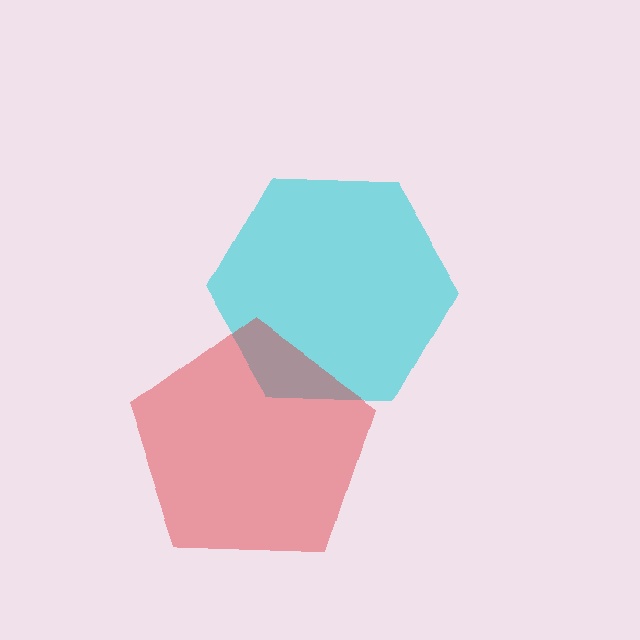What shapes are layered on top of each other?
The layered shapes are: a cyan hexagon, a red pentagon.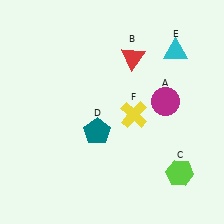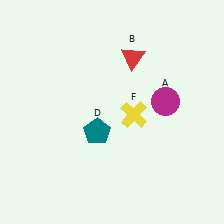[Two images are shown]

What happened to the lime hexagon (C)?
The lime hexagon (C) was removed in Image 2. It was in the bottom-right area of Image 1.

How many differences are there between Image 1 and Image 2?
There are 2 differences between the two images.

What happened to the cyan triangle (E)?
The cyan triangle (E) was removed in Image 2. It was in the top-right area of Image 1.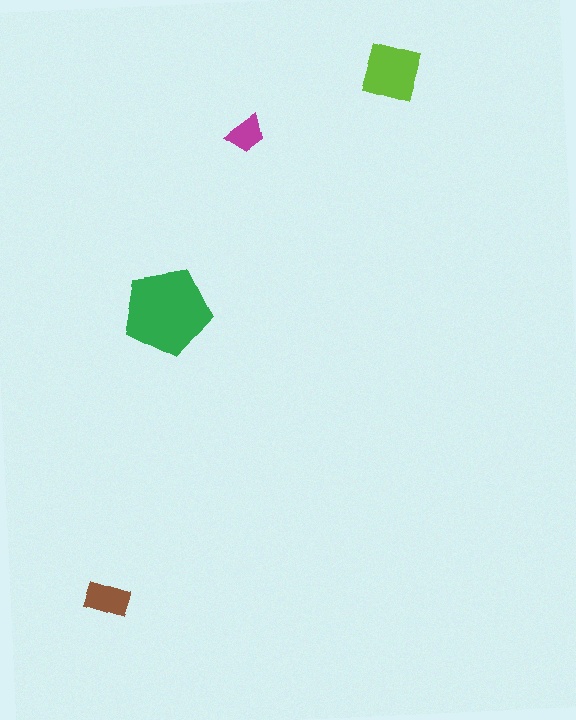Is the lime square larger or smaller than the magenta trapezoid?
Larger.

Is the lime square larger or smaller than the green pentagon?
Smaller.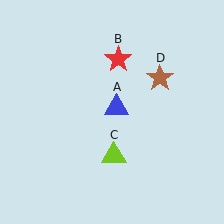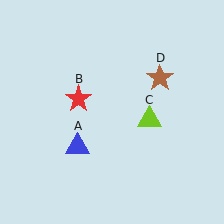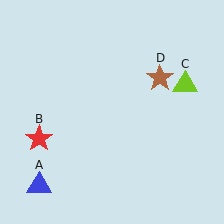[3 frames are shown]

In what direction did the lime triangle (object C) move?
The lime triangle (object C) moved up and to the right.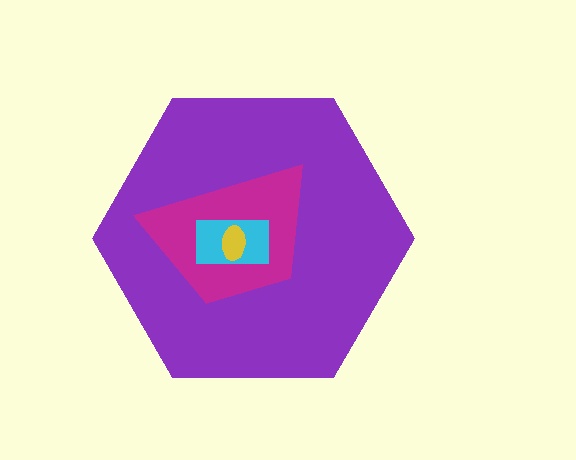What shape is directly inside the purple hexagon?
The magenta trapezoid.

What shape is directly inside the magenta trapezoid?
The cyan rectangle.